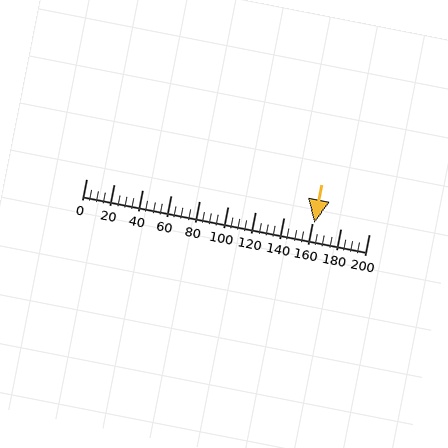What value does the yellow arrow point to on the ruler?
The yellow arrow points to approximately 161.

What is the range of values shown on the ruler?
The ruler shows values from 0 to 200.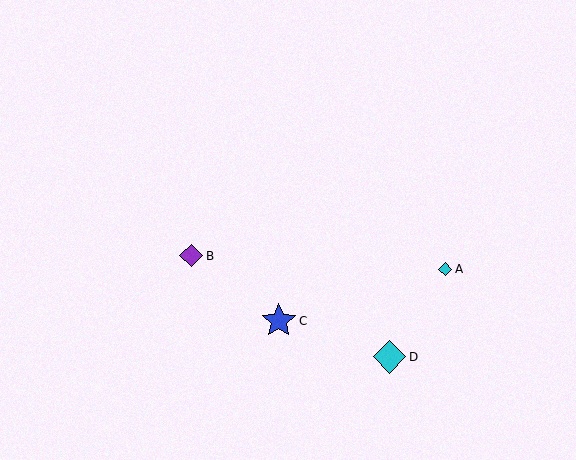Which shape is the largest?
The blue star (labeled C) is the largest.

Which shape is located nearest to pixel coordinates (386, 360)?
The cyan diamond (labeled D) at (390, 357) is nearest to that location.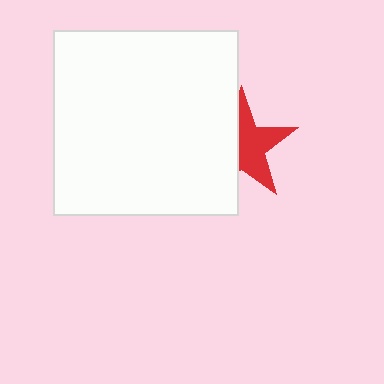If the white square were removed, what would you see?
You would see the complete red star.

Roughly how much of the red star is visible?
About half of it is visible (roughly 54%).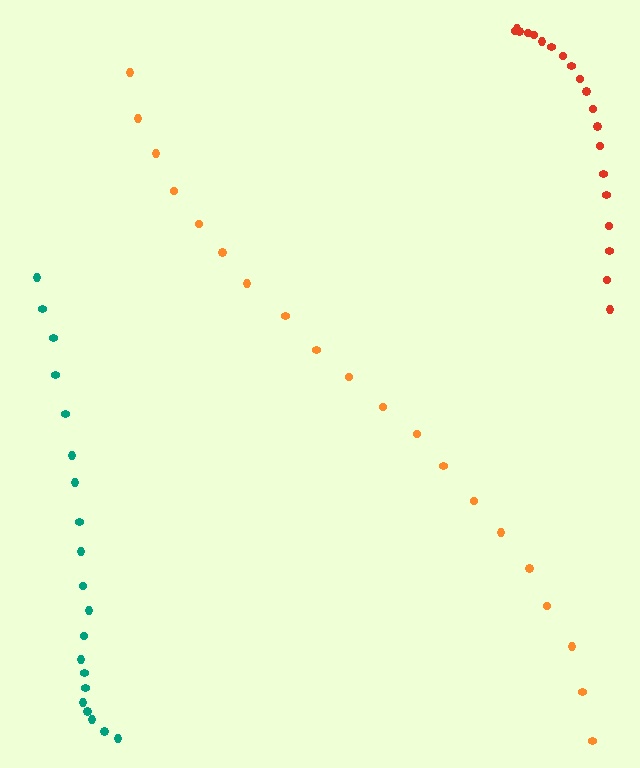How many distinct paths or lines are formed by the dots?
There are 3 distinct paths.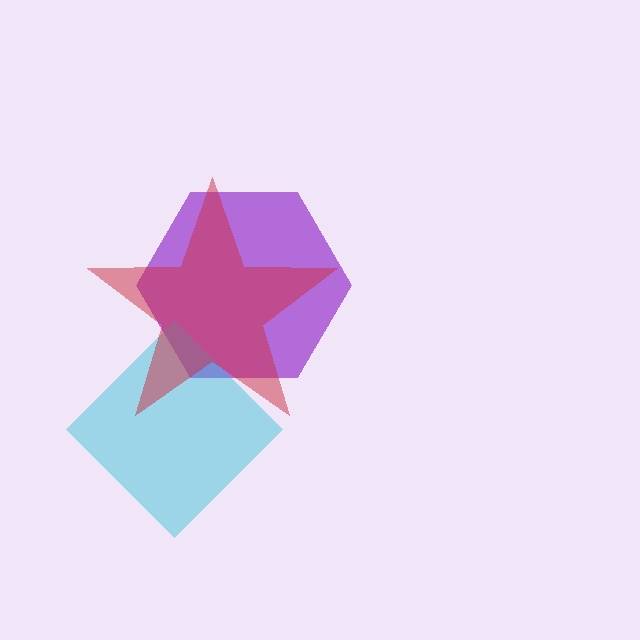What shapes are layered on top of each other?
The layered shapes are: a purple hexagon, a cyan diamond, a red star.